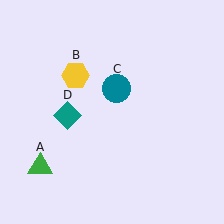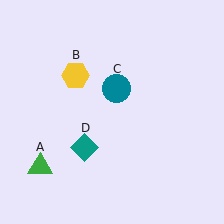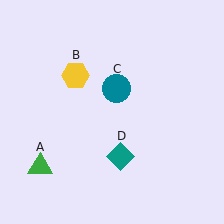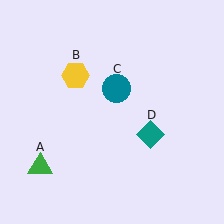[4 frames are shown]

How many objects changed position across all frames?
1 object changed position: teal diamond (object D).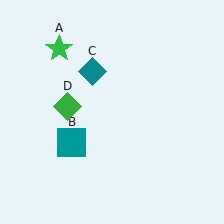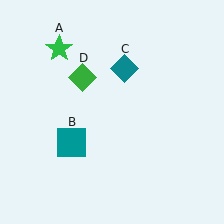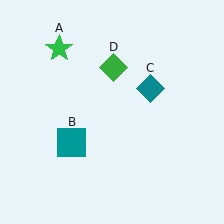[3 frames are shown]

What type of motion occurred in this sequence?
The teal diamond (object C), green diamond (object D) rotated clockwise around the center of the scene.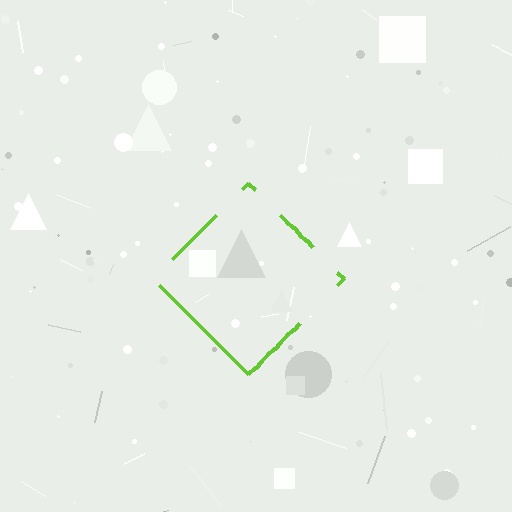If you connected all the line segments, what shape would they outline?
They would outline a diamond.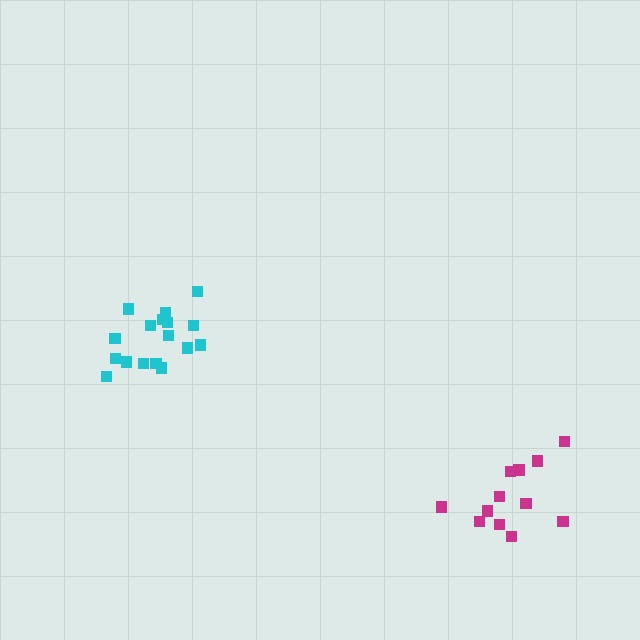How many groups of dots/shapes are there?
There are 2 groups.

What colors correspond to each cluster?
The clusters are colored: cyan, magenta.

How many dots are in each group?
Group 1: 17 dots, Group 2: 12 dots (29 total).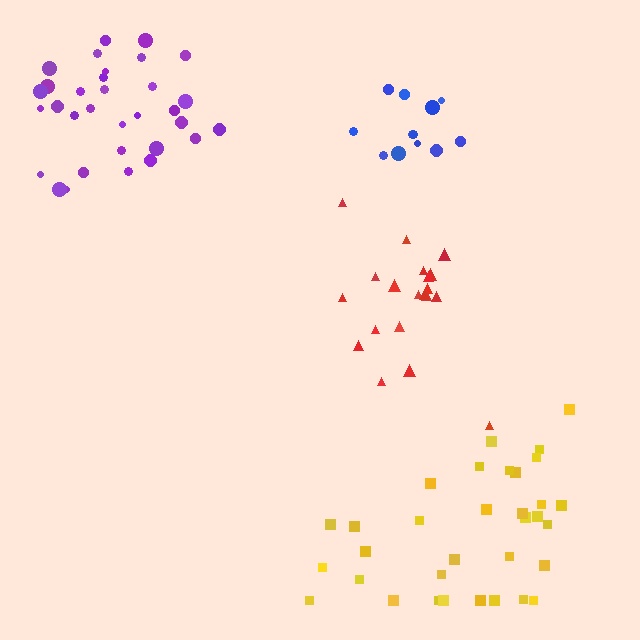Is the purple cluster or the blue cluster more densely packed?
Blue.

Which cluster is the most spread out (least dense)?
Yellow.